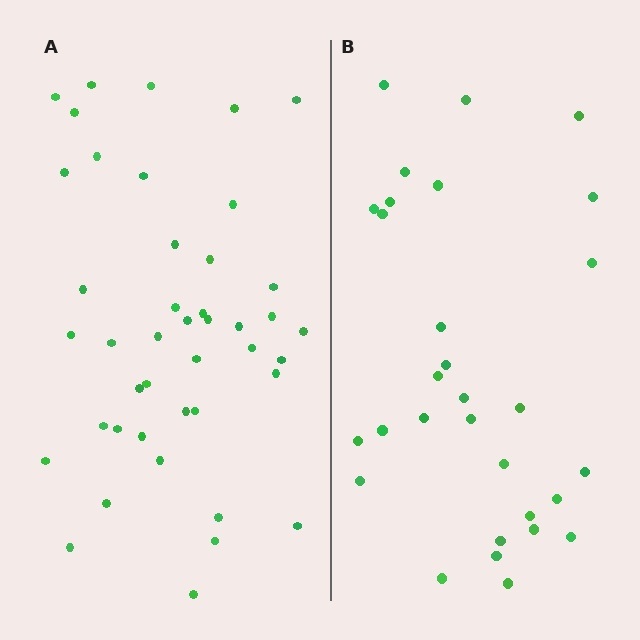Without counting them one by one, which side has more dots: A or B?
Region A (the left region) has more dots.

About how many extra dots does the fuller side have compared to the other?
Region A has approximately 15 more dots than region B.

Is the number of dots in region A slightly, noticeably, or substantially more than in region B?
Region A has noticeably more, but not dramatically so. The ratio is roughly 1.4 to 1.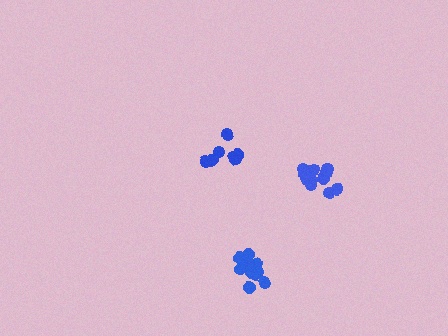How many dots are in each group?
Group 1: 12 dots, Group 2: 8 dots, Group 3: 14 dots (34 total).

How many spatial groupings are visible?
There are 3 spatial groupings.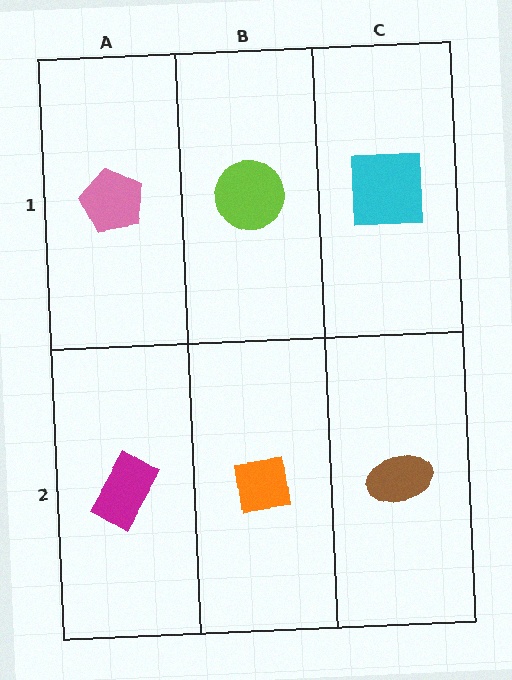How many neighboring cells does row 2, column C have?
2.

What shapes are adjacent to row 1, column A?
A magenta rectangle (row 2, column A), a lime circle (row 1, column B).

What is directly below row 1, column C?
A brown ellipse.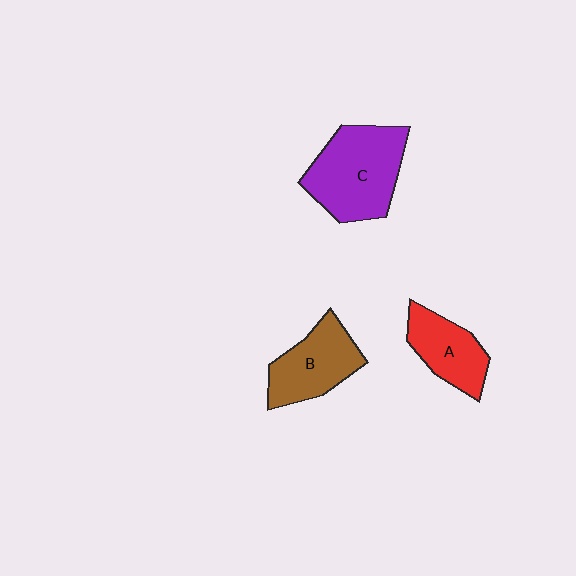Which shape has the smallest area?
Shape A (red).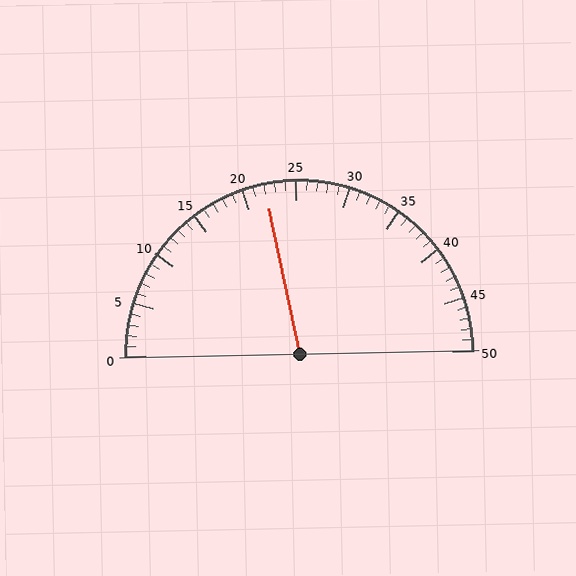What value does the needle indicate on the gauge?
The needle indicates approximately 22.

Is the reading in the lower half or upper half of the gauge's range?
The reading is in the lower half of the range (0 to 50).